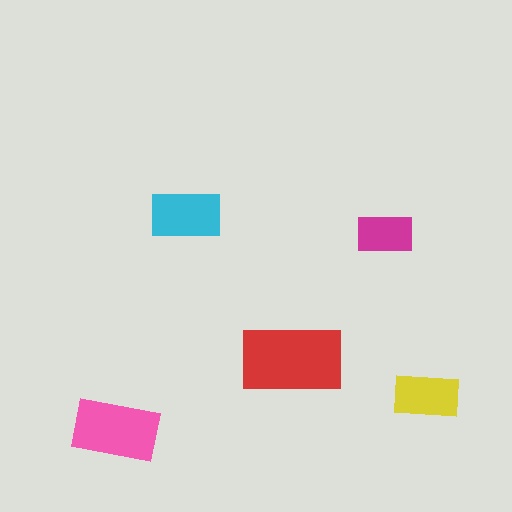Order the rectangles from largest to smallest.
the red one, the pink one, the cyan one, the yellow one, the magenta one.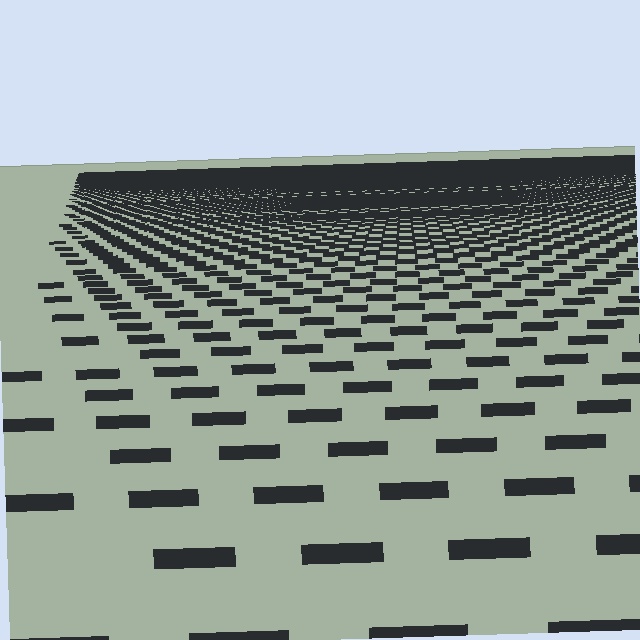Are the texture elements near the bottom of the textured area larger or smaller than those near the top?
Larger. Near the bottom, elements are closer to the viewer and appear at a bigger on-screen size.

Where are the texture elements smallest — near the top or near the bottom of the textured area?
Near the top.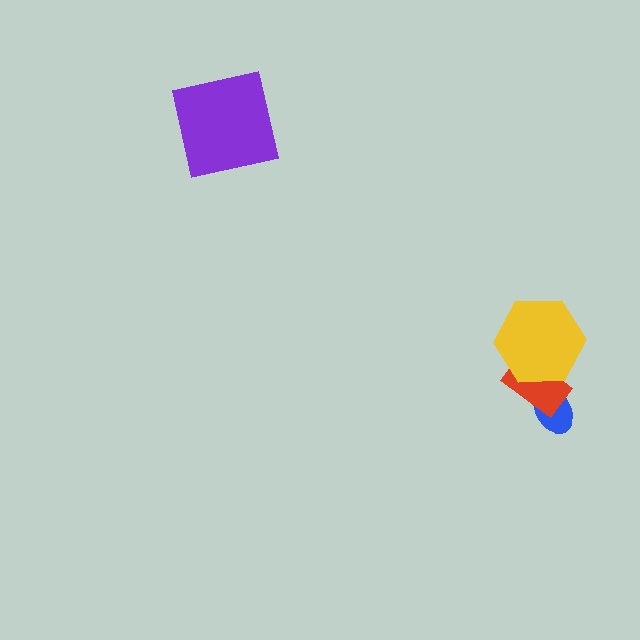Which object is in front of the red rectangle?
The yellow hexagon is in front of the red rectangle.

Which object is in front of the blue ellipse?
The red rectangle is in front of the blue ellipse.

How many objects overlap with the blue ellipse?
1 object overlaps with the blue ellipse.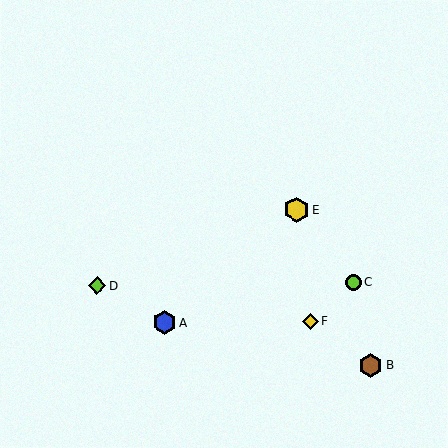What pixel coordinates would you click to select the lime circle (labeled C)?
Click at (353, 282) to select the lime circle C.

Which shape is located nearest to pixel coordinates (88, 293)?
The lime diamond (labeled D) at (97, 286) is nearest to that location.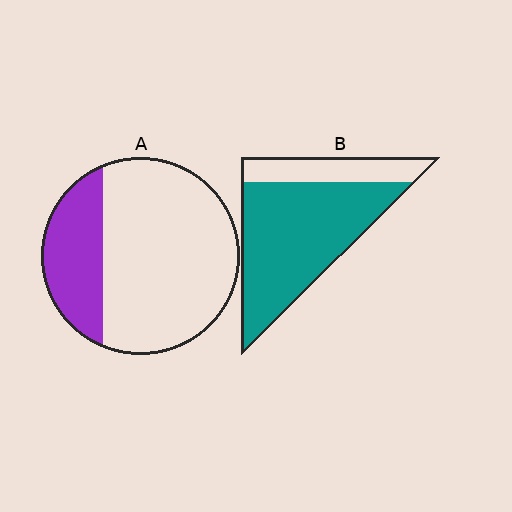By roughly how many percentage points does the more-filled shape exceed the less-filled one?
By roughly 50 percentage points (B over A).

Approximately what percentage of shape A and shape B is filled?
A is approximately 25% and B is approximately 75%.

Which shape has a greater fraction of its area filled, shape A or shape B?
Shape B.